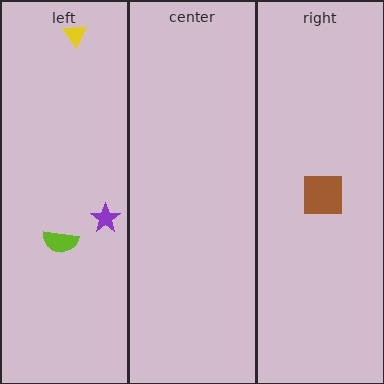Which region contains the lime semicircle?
The left region.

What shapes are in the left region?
The yellow triangle, the purple star, the lime semicircle.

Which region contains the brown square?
The right region.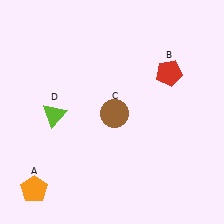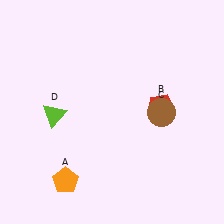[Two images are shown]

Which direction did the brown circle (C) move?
The brown circle (C) moved right.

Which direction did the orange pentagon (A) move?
The orange pentagon (A) moved right.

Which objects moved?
The objects that moved are: the orange pentagon (A), the red pentagon (B), the brown circle (C).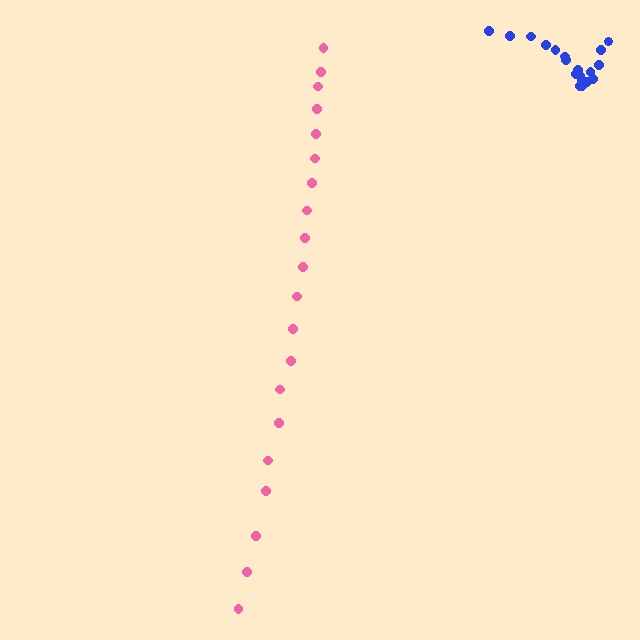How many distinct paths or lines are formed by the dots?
There are 2 distinct paths.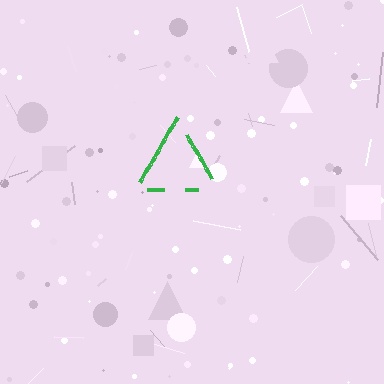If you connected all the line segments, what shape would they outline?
They would outline a triangle.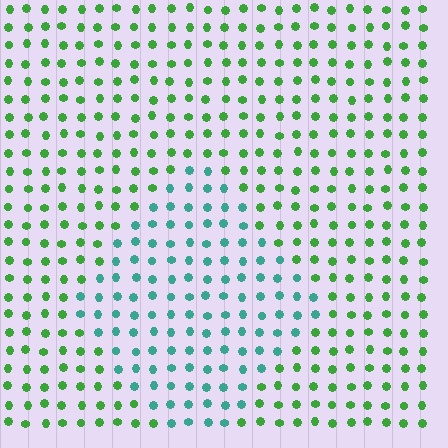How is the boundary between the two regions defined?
The boundary is defined purely by a slight shift in hue (about 49 degrees). Spacing, size, and orientation are identical on both sides.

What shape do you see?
I see a diamond.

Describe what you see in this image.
The image is filled with small green elements in a uniform arrangement. A diamond-shaped region is visible where the elements are tinted to a slightly different hue, forming a subtle color boundary.